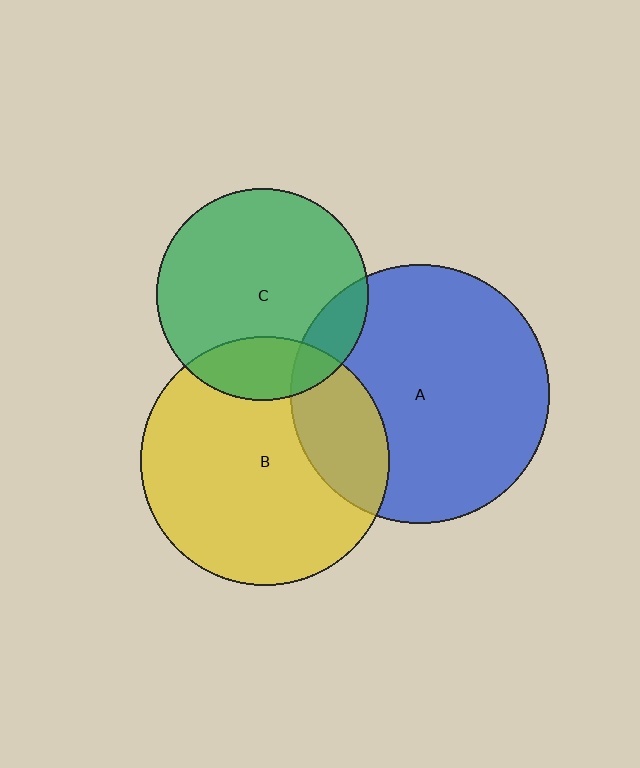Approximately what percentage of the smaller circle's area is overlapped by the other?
Approximately 20%.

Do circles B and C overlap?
Yes.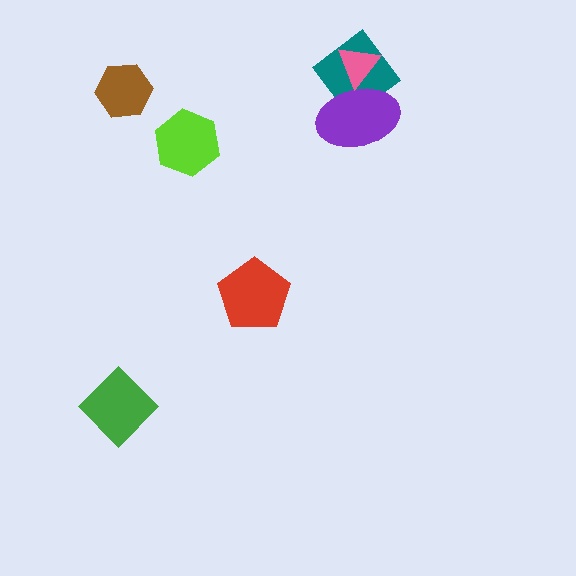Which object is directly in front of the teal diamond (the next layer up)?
The purple ellipse is directly in front of the teal diamond.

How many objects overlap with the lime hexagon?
0 objects overlap with the lime hexagon.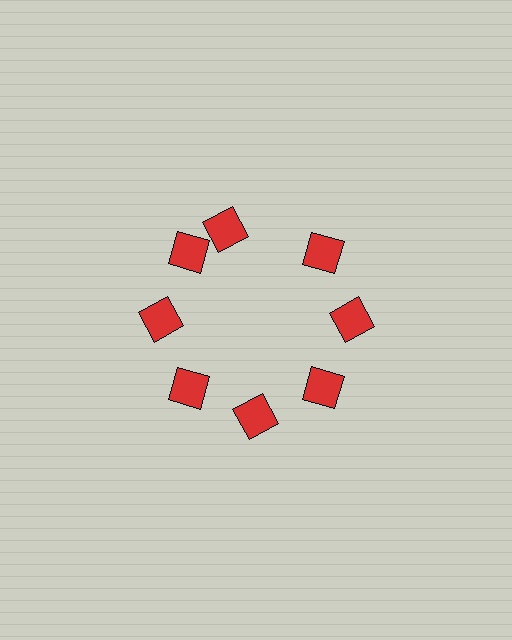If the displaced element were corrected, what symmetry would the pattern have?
It would have 8-fold rotational symmetry — the pattern would map onto itself every 45 degrees.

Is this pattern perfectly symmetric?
No. The 8 red diamonds are arranged in a ring, but one element near the 12 o'clock position is rotated out of alignment along the ring, breaking the 8-fold rotational symmetry.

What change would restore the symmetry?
The symmetry would be restored by rotating it back into even spacing with its neighbors so that all 8 diamonds sit at equal angles and equal distance from the center.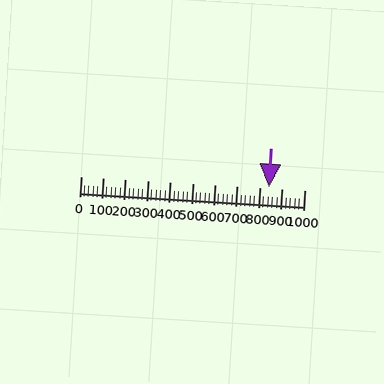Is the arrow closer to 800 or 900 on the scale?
The arrow is closer to 800.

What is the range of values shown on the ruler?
The ruler shows values from 0 to 1000.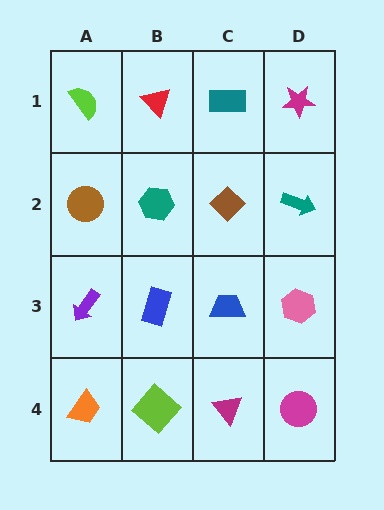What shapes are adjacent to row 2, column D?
A magenta star (row 1, column D), a pink hexagon (row 3, column D), a brown diamond (row 2, column C).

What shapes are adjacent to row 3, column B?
A teal hexagon (row 2, column B), a lime diamond (row 4, column B), a purple arrow (row 3, column A), a blue trapezoid (row 3, column C).